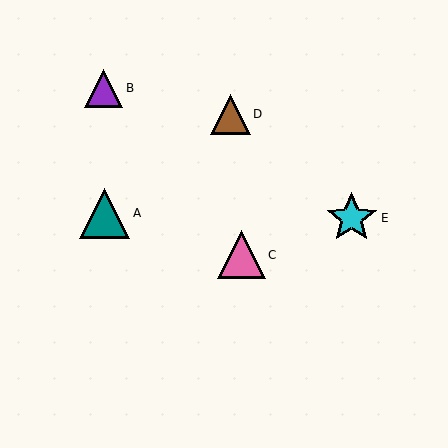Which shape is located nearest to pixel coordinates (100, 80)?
The purple triangle (labeled B) at (104, 88) is nearest to that location.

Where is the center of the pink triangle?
The center of the pink triangle is at (242, 255).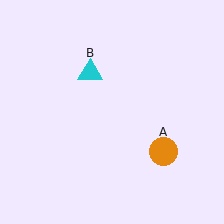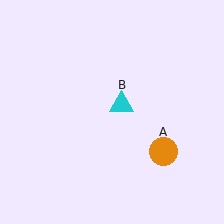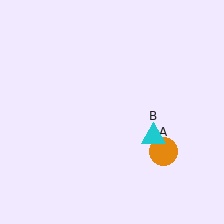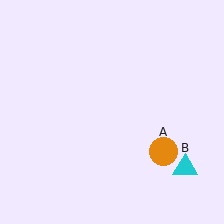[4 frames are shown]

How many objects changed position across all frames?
1 object changed position: cyan triangle (object B).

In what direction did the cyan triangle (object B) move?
The cyan triangle (object B) moved down and to the right.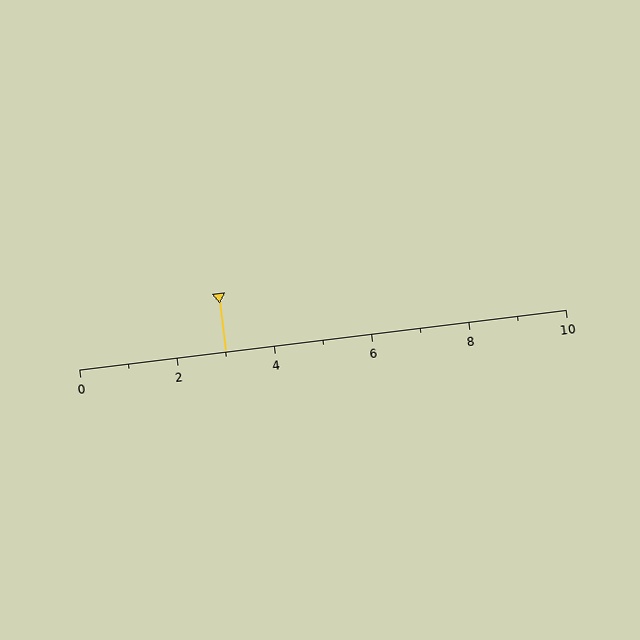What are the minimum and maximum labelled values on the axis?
The axis runs from 0 to 10.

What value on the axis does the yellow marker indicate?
The marker indicates approximately 3.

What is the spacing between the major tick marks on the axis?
The major ticks are spaced 2 apart.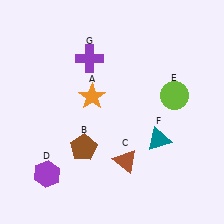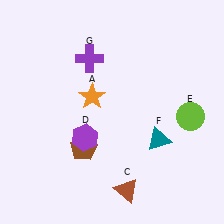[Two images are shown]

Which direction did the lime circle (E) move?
The lime circle (E) moved down.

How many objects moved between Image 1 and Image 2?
3 objects moved between the two images.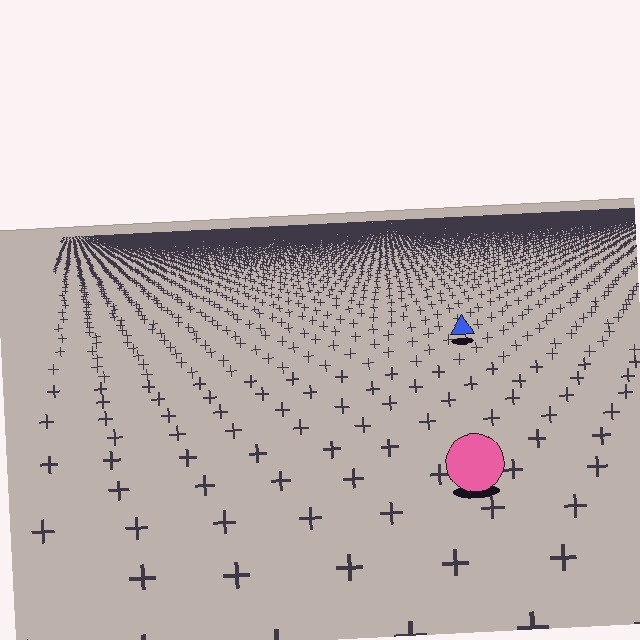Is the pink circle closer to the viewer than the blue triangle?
Yes. The pink circle is closer — you can tell from the texture gradient: the ground texture is coarser near it.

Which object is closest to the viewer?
The pink circle is closest. The texture marks near it are larger and more spread out.